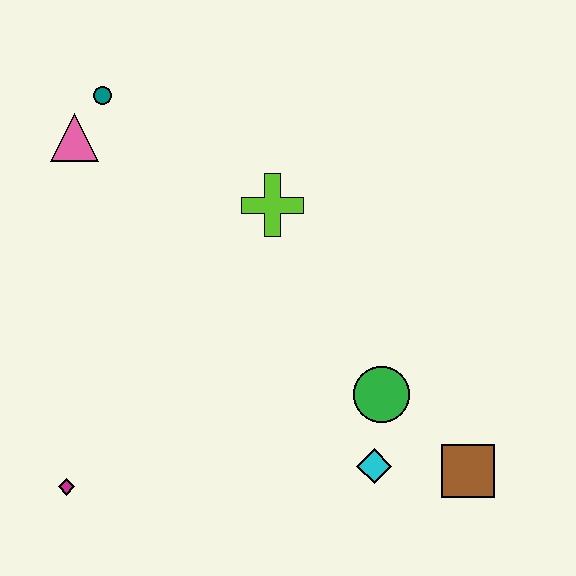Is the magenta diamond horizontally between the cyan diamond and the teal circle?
No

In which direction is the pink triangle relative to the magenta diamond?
The pink triangle is above the magenta diamond.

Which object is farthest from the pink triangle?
The brown square is farthest from the pink triangle.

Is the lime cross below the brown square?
No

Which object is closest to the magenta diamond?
The cyan diamond is closest to the magenta diamond.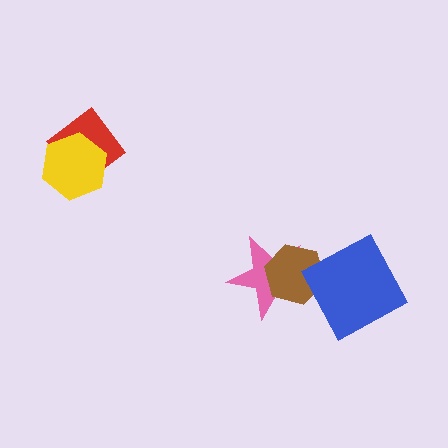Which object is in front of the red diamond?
The yellow hexagon is in front of the red diamond.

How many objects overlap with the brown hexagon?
2 objects overlap with the brown hexagon.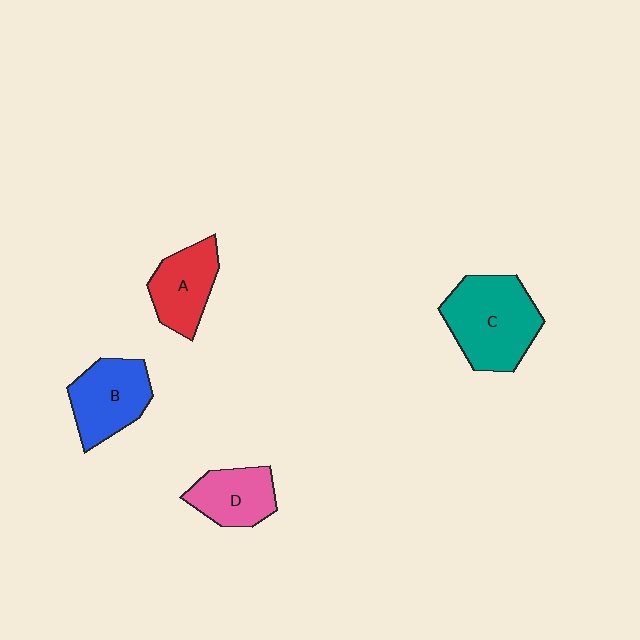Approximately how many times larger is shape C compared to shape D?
Approximately 1.7 times.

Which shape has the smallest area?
Shape D (pink).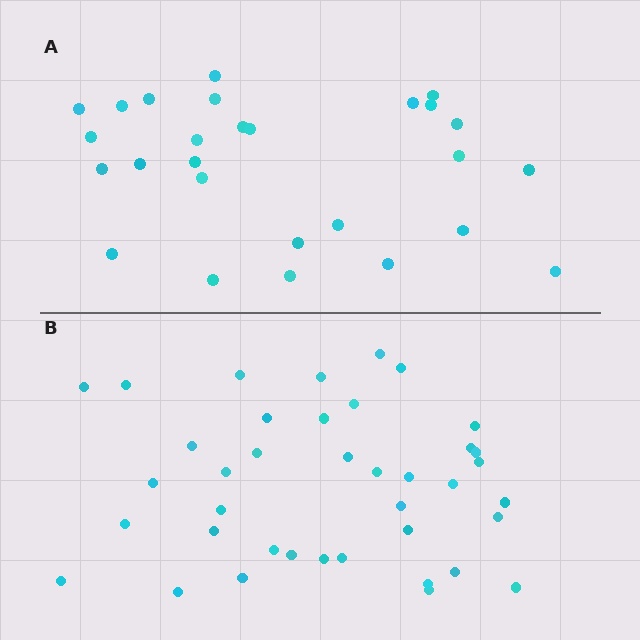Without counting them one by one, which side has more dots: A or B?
Region B (the bottom region) has more dots.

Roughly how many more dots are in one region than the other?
Region B has roughly 12 or so more dots than region A.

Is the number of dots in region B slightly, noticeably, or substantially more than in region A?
Region B has noticeably more, but not dramatically so. The ratio is roughly 1.4 to 1.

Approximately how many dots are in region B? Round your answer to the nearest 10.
About 40 dots. (The exact count is 39, which rounds to 40.)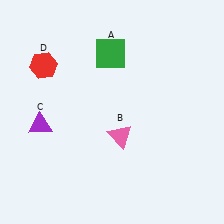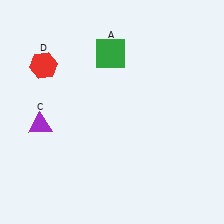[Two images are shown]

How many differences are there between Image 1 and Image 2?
There is 1 difference between the two images.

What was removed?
The pink triangle (B) was removed in Image 2.